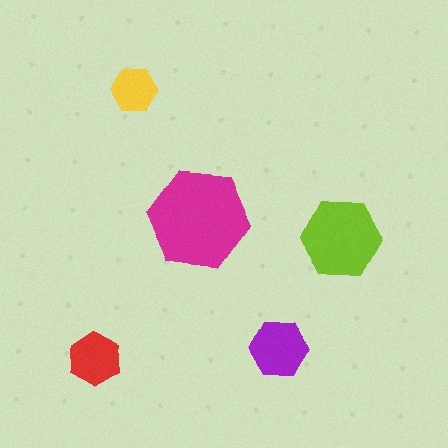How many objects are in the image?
There are 5 objects in the image.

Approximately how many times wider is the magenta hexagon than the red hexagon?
About 2 times wider.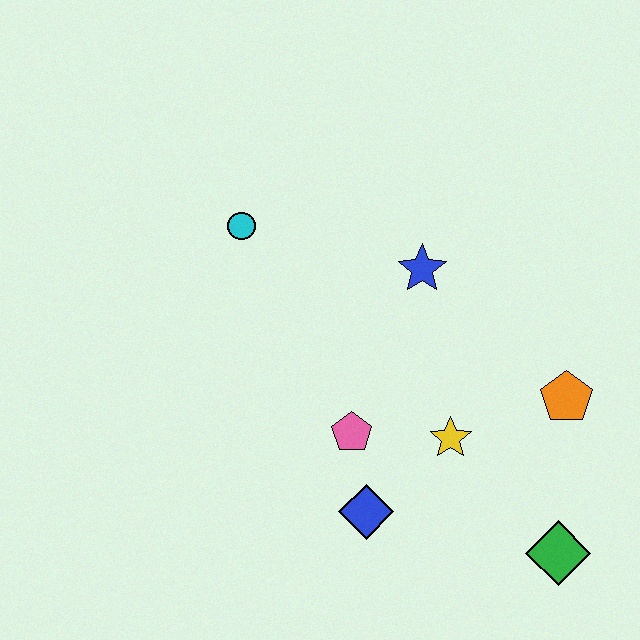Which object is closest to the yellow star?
The pink pentagon is closest to the yellow star.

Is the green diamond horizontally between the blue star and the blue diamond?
No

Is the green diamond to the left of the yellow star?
No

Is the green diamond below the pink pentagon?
Yes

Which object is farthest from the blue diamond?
The cyan circle is farthest from the blue diamond.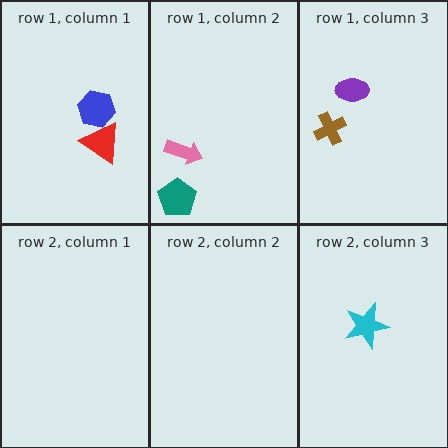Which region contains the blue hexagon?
The row 1, column 1 region.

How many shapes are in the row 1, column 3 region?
2.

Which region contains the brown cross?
The row 1, column 3 region.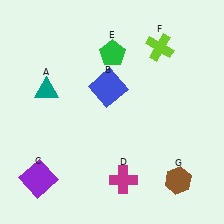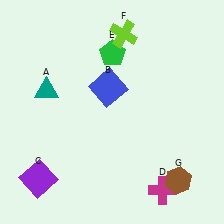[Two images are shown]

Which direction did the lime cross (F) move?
The lime cross (F) moved left.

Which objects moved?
The objects that moved are: the magenta cross (D), the lime cross (F).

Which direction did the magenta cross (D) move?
The magenta cross (D) moved right.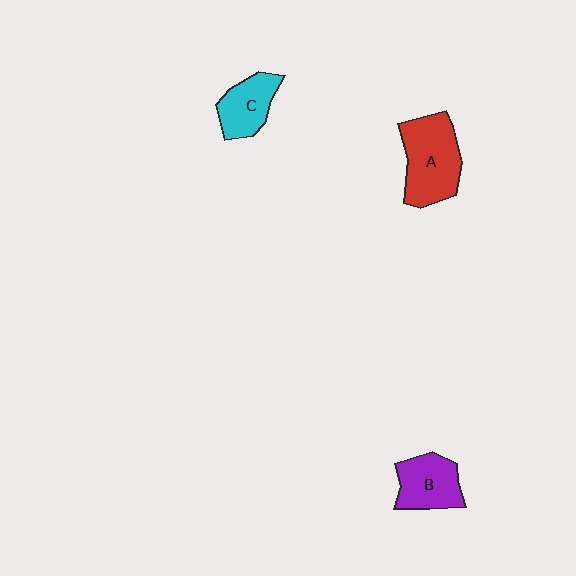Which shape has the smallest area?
Shape C (cyan).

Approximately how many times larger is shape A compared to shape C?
Approximately 1.6 times.